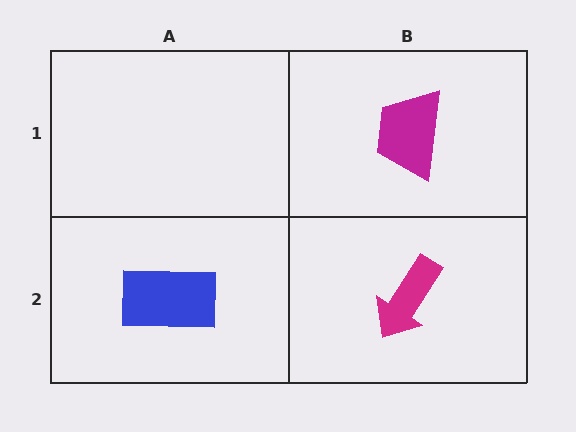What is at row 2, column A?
A blue rectangle.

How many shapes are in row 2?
2 shapes.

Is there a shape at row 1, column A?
No, that cell is empty.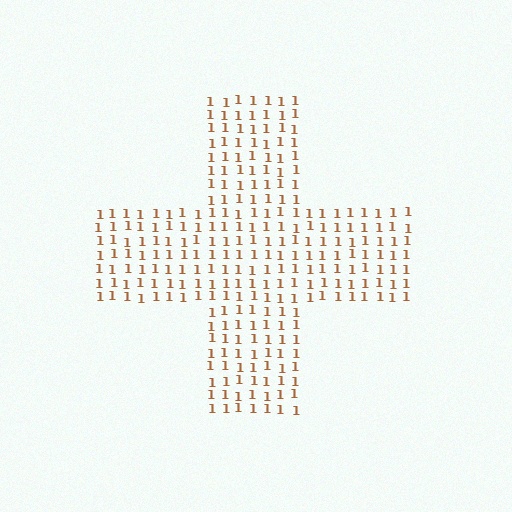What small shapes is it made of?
It is made of small digit 1's.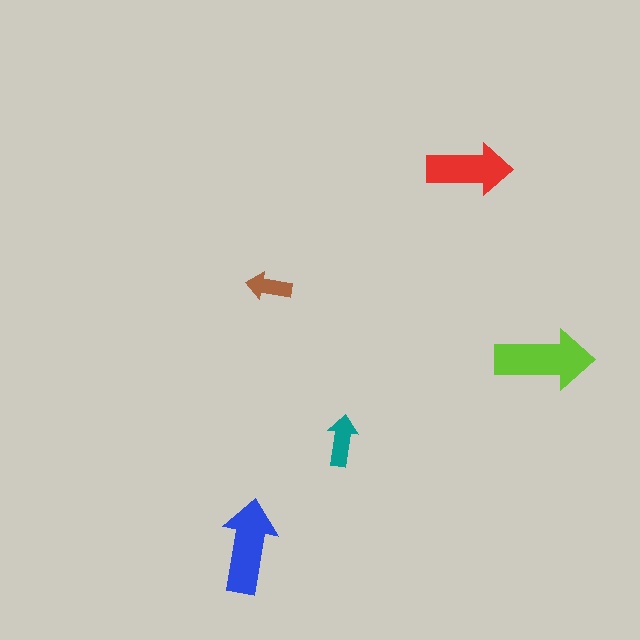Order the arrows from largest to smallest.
the lime one, the blue one, the red one, the teal one, the brown one.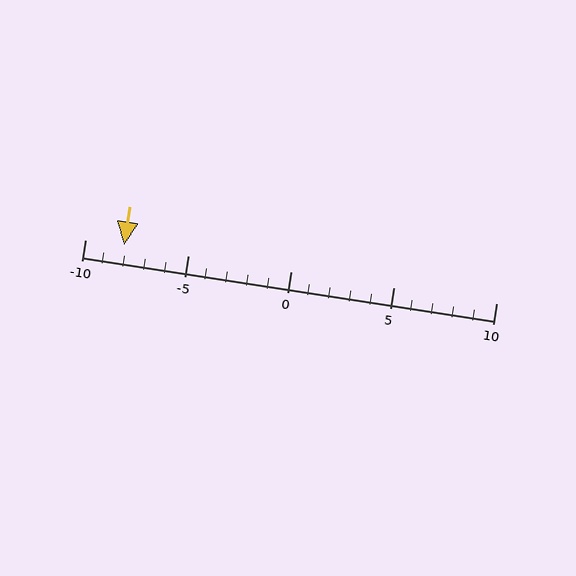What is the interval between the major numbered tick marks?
The major tick marks are spaced 5 units apart.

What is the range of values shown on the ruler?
The ruler shows values from -10 to 10.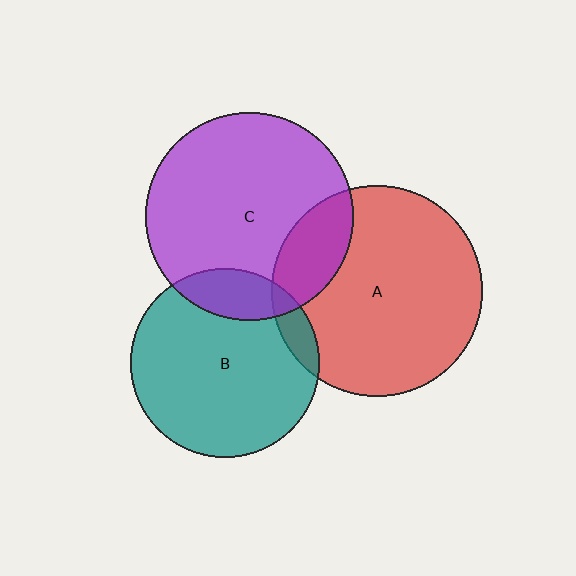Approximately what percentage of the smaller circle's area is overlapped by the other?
Approximately 20%.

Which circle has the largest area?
Circle A (red).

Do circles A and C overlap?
Yes.